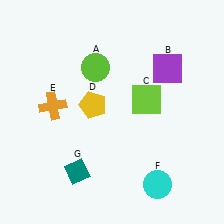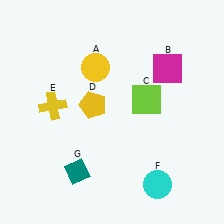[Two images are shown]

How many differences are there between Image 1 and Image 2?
There are 3 differences between the two images.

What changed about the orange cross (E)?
In Image 1, E is orange. In Image 2, it changed to yellow.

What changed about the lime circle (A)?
In Image 1, A is lime. In Image 2, it changed to yellow.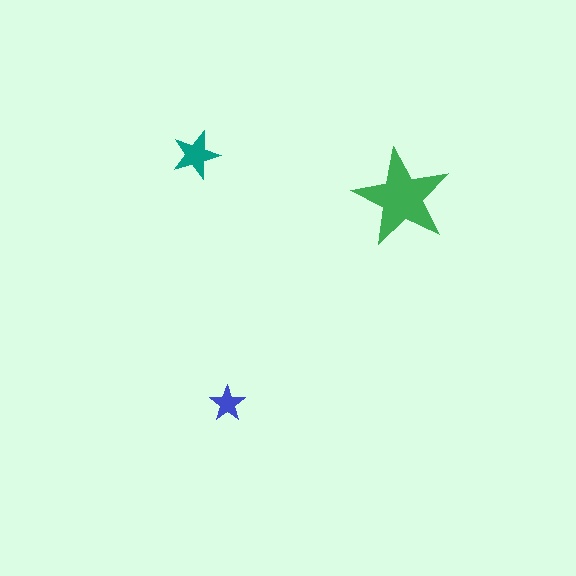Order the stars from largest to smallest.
the green one, the teal one, the blue one.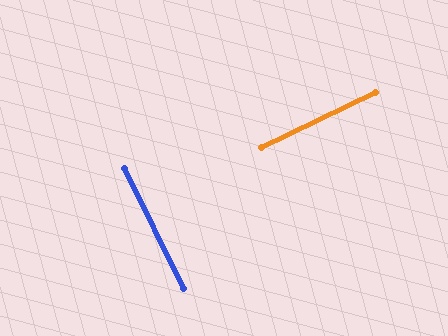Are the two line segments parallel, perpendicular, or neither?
Perpendicular — they meet at approximately 90°.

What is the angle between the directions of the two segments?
Approximately 90 degrees.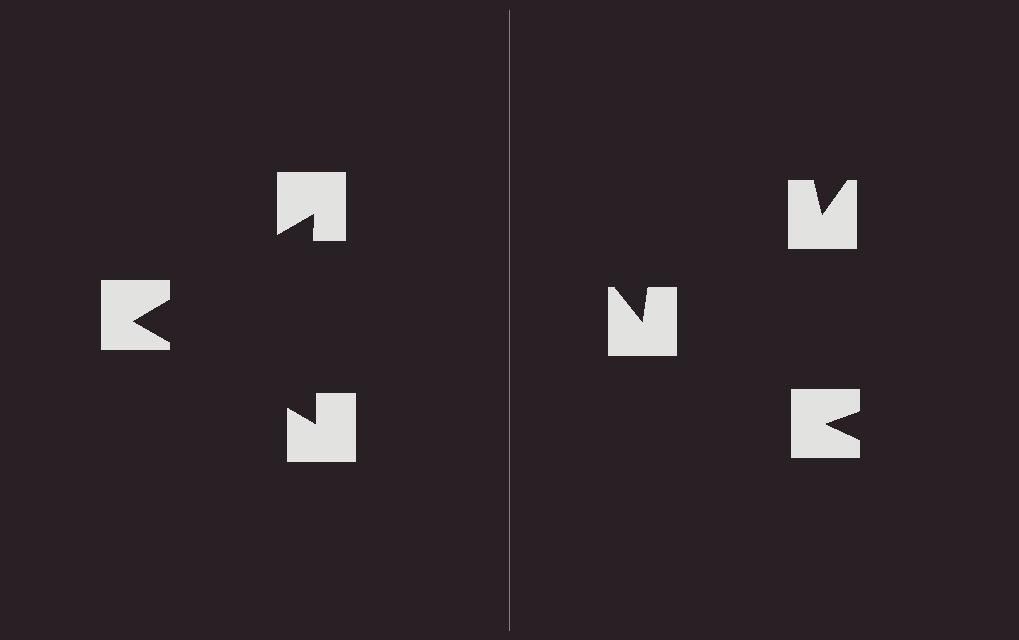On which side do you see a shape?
An illusory triangle appears on the left side. On the right side the wedge cuts are rotated, so no coherent shape forms.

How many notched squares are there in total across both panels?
6 — 3 on each side.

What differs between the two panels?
The notched squares are positioned identically on both sides; only the wedge orientations differ. On the left they align to a triangle; on the right they are misaligned.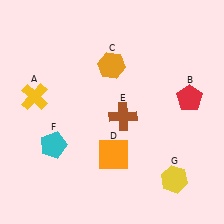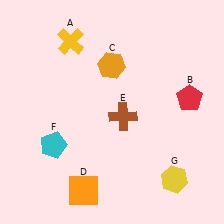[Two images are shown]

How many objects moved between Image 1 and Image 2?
2 objects moved between the two images.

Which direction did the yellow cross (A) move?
The yellow cross (A) moved up.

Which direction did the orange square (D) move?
The orange square (D) moved down.